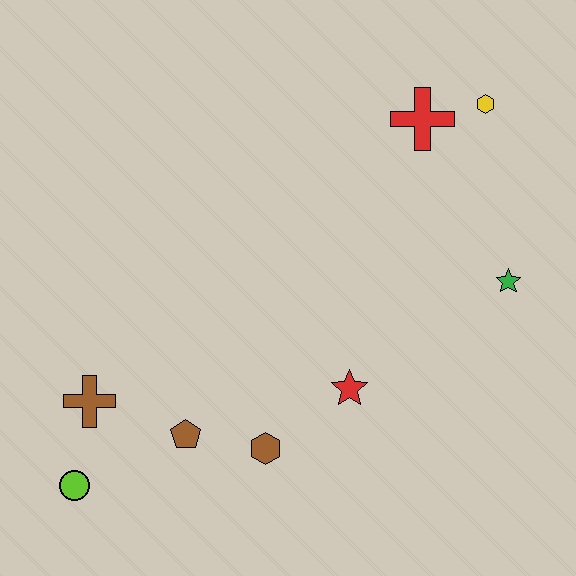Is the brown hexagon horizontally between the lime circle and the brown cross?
No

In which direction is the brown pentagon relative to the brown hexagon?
The brown pentagon is to the left of the brown hexagon.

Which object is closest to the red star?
The brown hexagon is closest to the red star.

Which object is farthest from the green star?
The lime circle is farthest from the green star.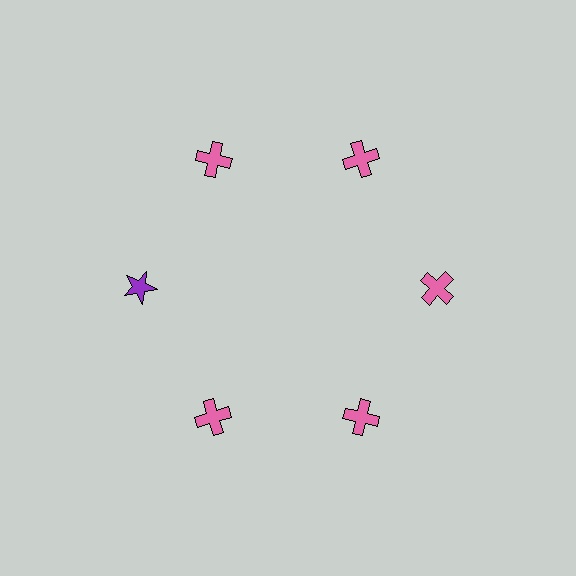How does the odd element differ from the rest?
It differs in both color (purple instead of pink) and shape (star instead of cross).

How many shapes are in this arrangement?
There are 6 shapes arranged in a ring pattern.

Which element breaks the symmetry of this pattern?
The purple star at roughly the 9 o'clock position breaks the symmetry. All other shapes are pink crosses.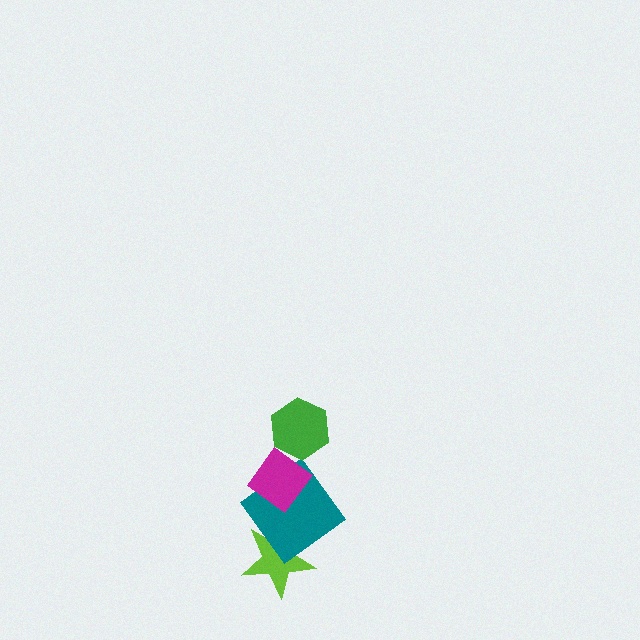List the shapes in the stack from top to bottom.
From top to bottom: the green hexagon, the magenta diamond, the teal diamond, the lime star.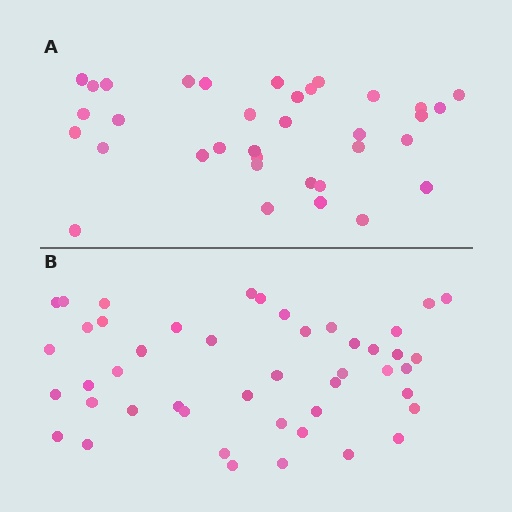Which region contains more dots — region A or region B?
Region B (the bottom region) has more dots.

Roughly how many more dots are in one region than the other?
Region B has roughly 12 or so more dots than region A.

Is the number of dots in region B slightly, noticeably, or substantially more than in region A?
Region B has noticeably more, but not dramatically so. The ratio is roughly 1.3 to 1.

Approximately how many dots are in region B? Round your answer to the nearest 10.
About 50 dots. (The exact count is 46, which rounds to 50.)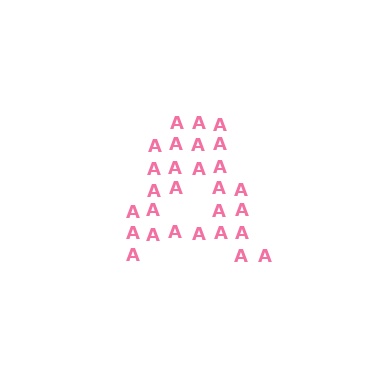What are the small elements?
The small elements are letter A's.